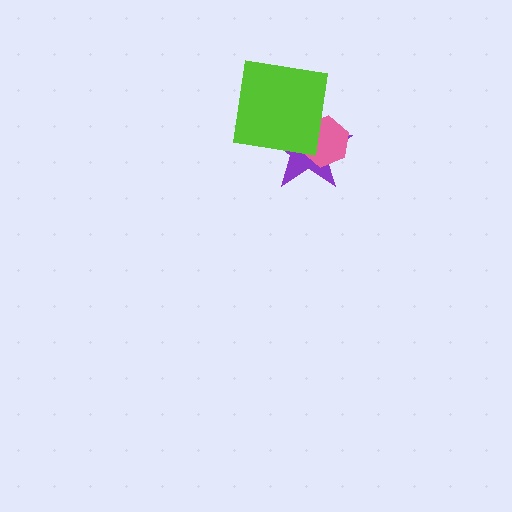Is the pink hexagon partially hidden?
Yes, it is partially covered by another shape.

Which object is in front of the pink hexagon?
The lime square is in front of the pink hexagon.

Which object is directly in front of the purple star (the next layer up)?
The pink hexagon is directly in front of the purple star.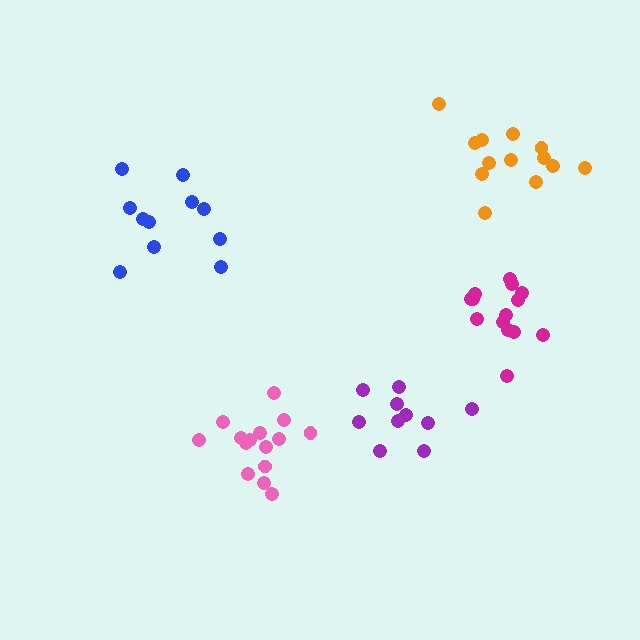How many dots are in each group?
Group 1: 15 dots, Group 2: 14 dots, Group 3: 11 dots, Group 4: 13 dots, Group 5: 10 dots (63 total).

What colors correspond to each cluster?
The clusters are colored: pink, magenta, blue, orange, purple.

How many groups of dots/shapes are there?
There are 5 groups.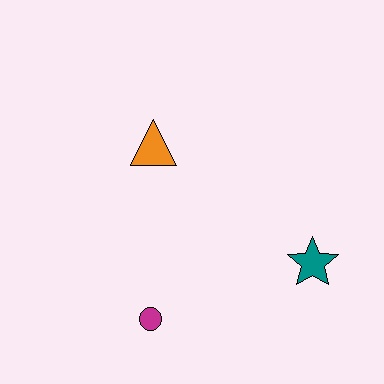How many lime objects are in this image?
There are no lime objects.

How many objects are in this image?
There are 3 objects.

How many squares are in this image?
There are no squares.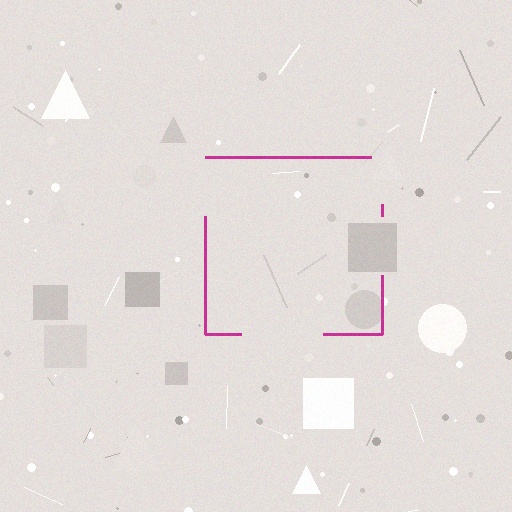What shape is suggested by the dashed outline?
The dashed outline suggests a square.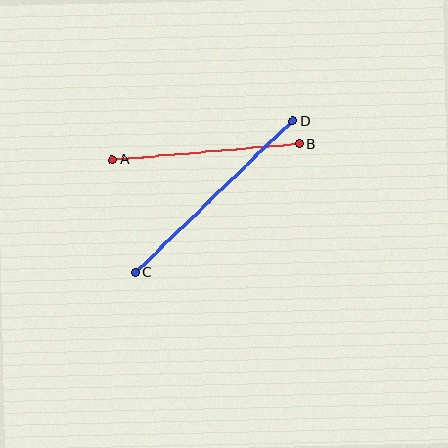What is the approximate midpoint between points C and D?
The midpoint is at approximately (214, 197) pixels.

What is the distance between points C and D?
The distance is approximately 218 pixels.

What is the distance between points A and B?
The distance is approximately 188 pixels.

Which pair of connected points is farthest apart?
Points C and D are farthest apart.